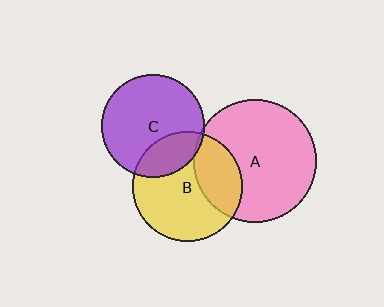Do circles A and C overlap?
Yes.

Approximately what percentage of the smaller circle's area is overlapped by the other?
Approximately 5%.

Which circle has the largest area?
Circle A (pink).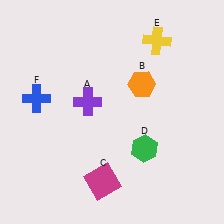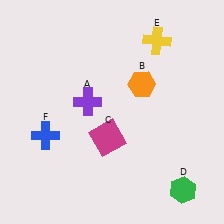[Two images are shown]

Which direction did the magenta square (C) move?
The magenta square (C) moved up.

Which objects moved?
The objects that moved are: the magenta square (C), the green hexagon (D), the blue cross (F).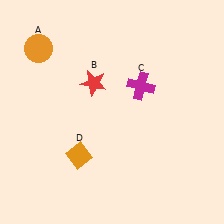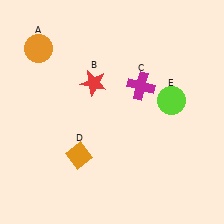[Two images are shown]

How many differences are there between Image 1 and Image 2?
There is 1 difference between the two images.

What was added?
A lime circle (E) was added in Image 2.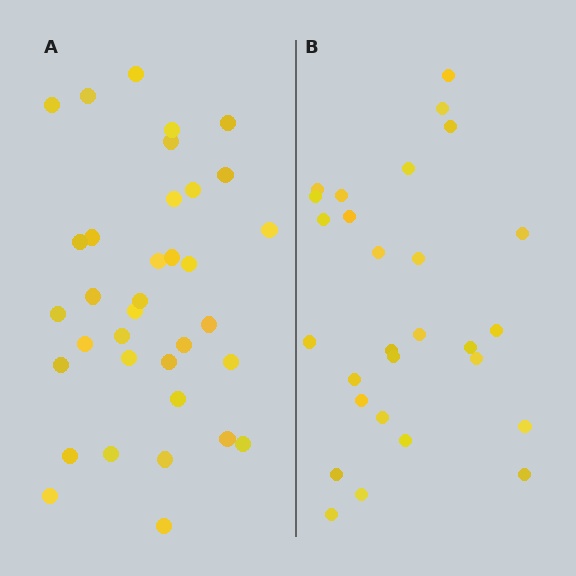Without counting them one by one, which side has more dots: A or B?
Region A (the left region) has more dots.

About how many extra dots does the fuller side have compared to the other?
Region A has roughly 8 or so more dots than region B.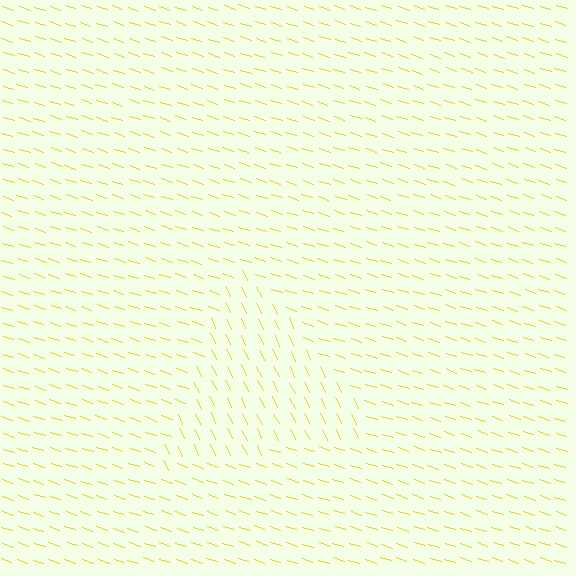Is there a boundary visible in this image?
Yes, there is a texture boundary formed by a change in line orientation.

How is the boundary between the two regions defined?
The boundary is defined purely by a change in line orientation (approximately 45 degrees difference). All lines are the same color and thickness.